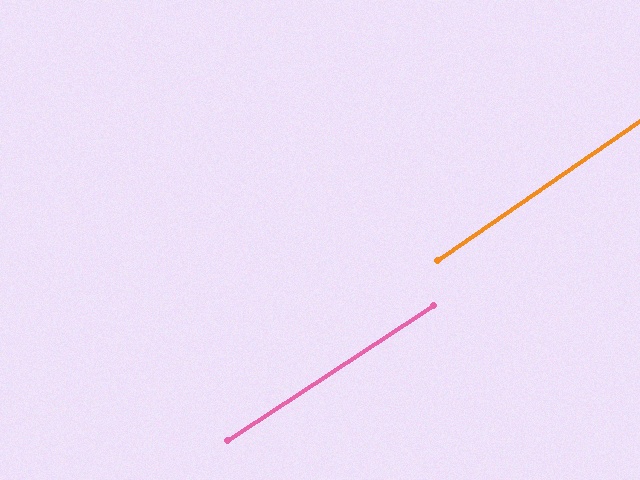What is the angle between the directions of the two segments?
Approximately 1 degree.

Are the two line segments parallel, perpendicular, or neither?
Parallel — their directions differ by only 1.2°.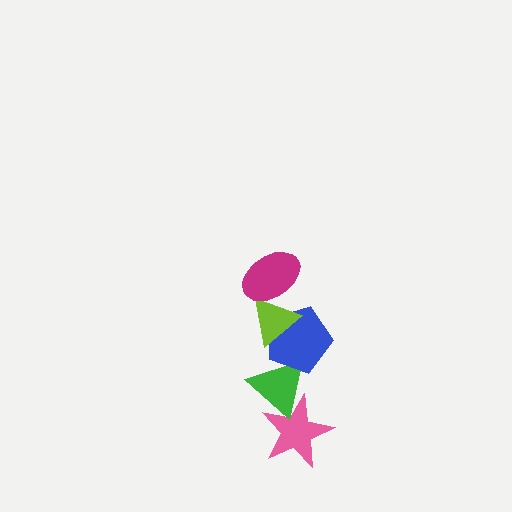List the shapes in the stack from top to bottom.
From top to bottom: the magenta ellipse, the lime triangle, the blue pentagon, the green triangle, the pink star.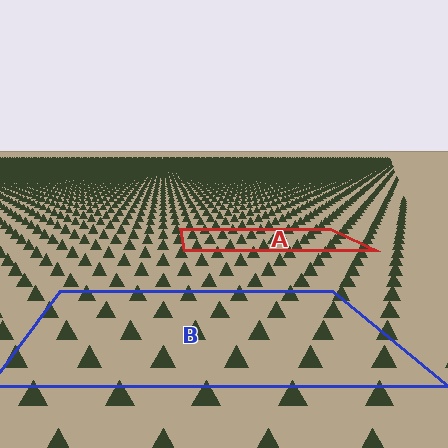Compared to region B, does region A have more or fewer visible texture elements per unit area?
Region A has more texture elements per unit area — they are packed more densely because it is farther away.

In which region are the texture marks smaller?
The texture marks are smaller in region A, because it is farther away.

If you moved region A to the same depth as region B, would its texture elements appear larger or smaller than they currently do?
They would appear larger. At a closer depth, the same texture elements are projected at a bigger on-screen size.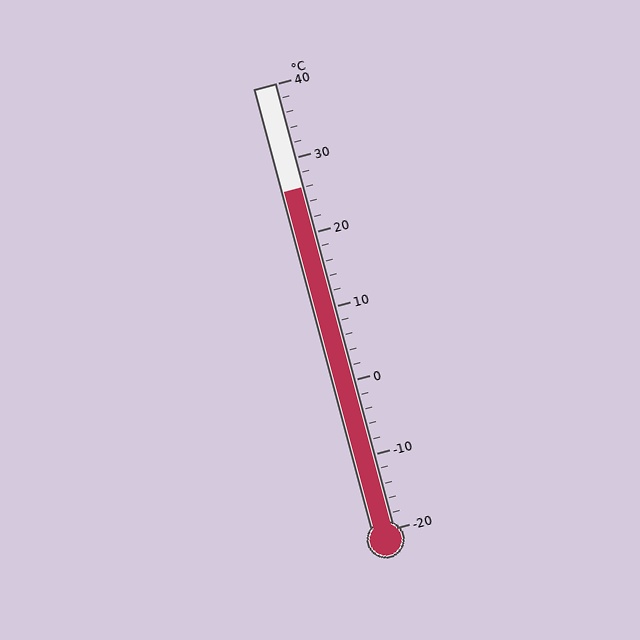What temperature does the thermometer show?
The thermometer shows approximately 26°C.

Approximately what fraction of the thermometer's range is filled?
The thermometer is filled to approximately 75% of its range.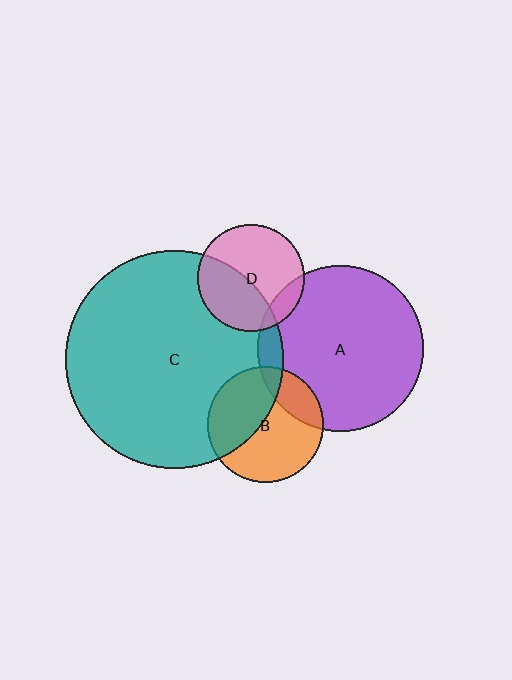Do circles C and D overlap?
Yes.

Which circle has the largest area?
Circle C (teal).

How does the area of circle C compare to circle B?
Approximately 3.5 times.